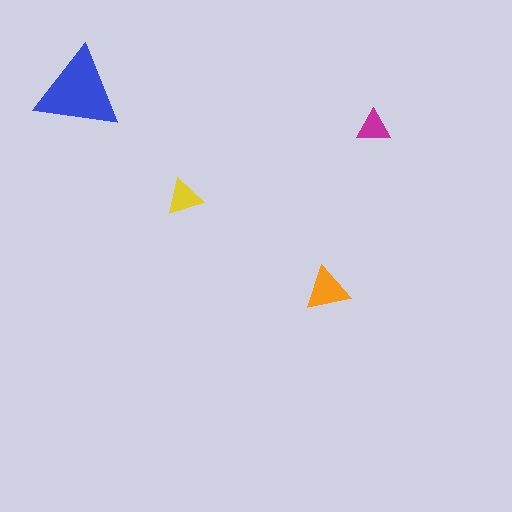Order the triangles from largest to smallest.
the blue one, the orange one, the yellow one, the magenta one.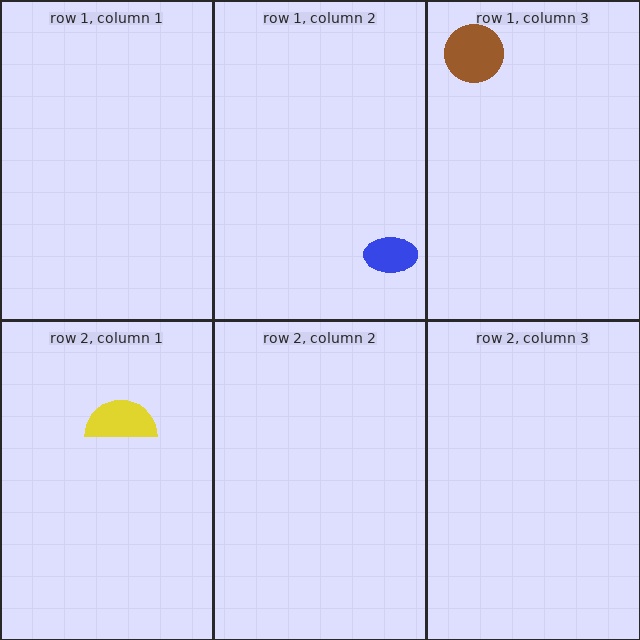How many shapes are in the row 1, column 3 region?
1.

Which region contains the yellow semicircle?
The row 2, column 1 region.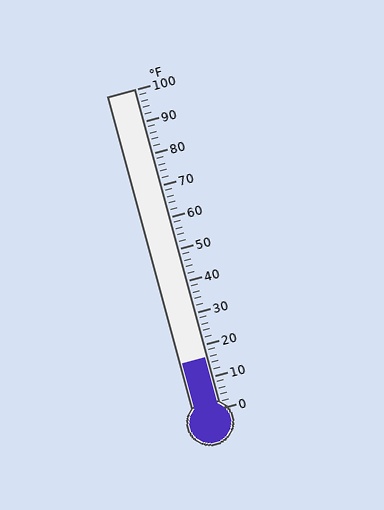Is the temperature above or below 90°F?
The temperature is below 90°F.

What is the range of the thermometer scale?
The thermometer scale ranges from 0°F to 100°F.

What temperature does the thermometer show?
The thermometer shows approximately 16°F.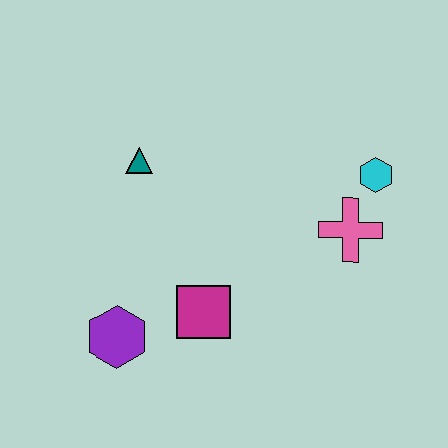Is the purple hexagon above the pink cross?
No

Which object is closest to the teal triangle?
The magenta square is closest to the teal triangle.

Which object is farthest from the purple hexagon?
The cyan hexagon is farthest from the purple hexagon.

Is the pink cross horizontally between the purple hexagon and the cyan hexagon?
Yes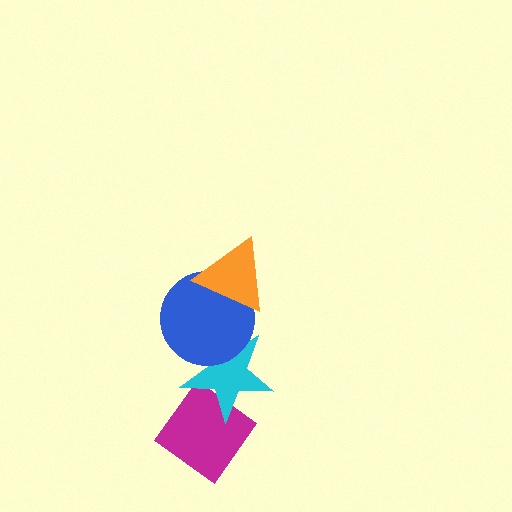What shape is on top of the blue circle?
The orange triangle is on top of the blue circle.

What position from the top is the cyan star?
The cyan star is 3rd from the top.